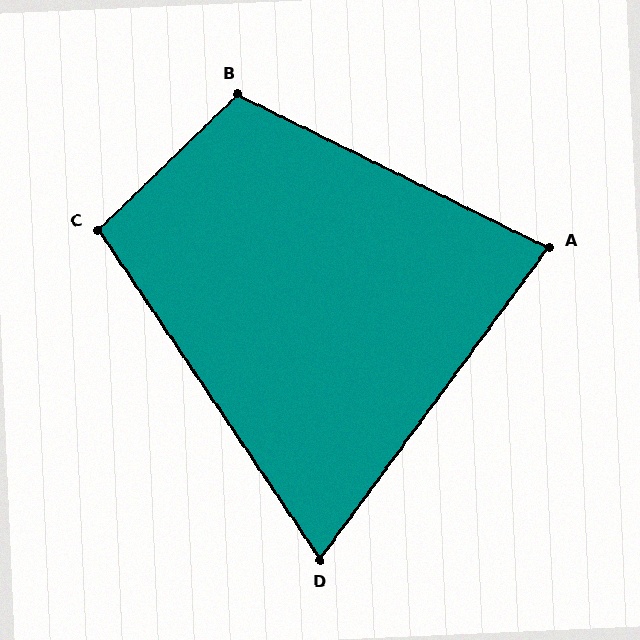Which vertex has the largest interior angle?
B, at approximately 110 degrees.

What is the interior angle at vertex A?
Approximately 80 degrees (acute).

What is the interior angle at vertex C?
Approximately 100 degrees (obtuse).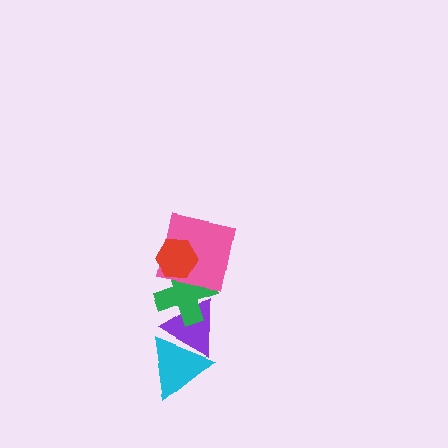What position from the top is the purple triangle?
The purple triangle is 4th from the top.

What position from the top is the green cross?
The green cross is 3rd from the top.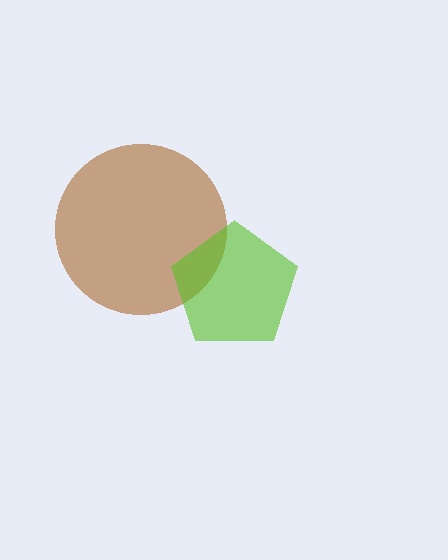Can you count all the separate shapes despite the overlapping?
Yes, there are 2 separate shapes.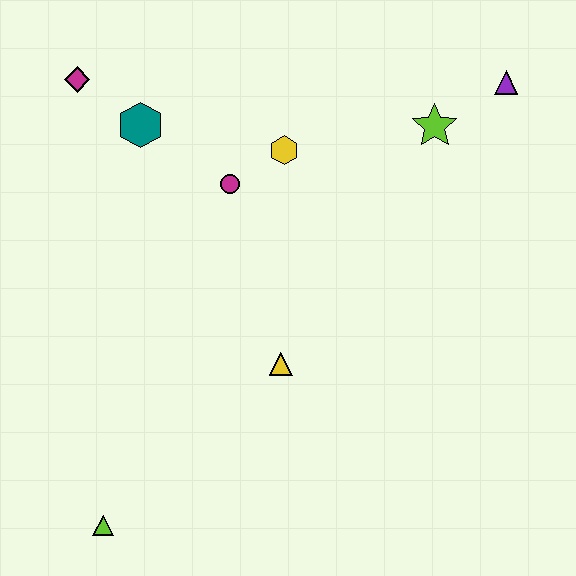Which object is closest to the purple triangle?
The lime star is closest to the purple triangle.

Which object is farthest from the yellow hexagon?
The lime triangle is farthest from the yellow hexagon.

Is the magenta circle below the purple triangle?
Yes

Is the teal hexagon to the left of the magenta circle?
Yes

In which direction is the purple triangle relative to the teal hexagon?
The purple triangle is to the right of the teal hexagon.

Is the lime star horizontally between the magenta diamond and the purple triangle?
Yes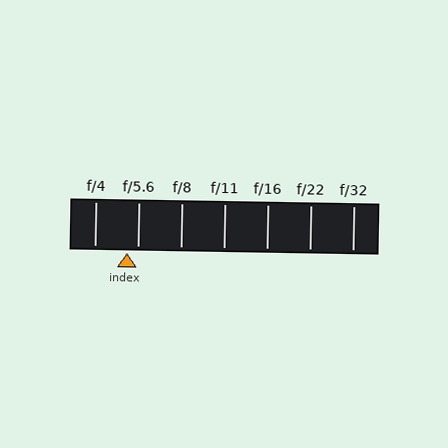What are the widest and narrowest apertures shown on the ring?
The widest aperture shown is f/4 and the narrowest is f/32.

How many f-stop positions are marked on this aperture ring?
There are 7 f-stop positions marked.